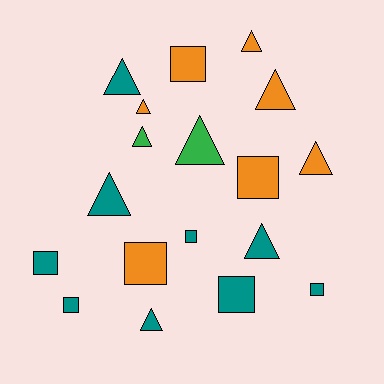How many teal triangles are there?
There are 4 teal triangles.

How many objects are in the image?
There are 18 objects.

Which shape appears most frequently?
Triangle, with 10 objects.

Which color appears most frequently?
Teal, with 9 objects.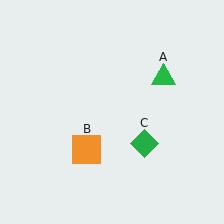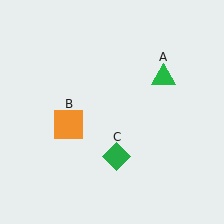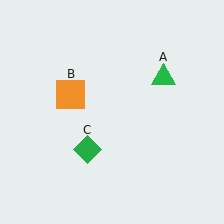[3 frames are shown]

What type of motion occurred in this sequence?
The orange square (object B), green diamond (object C) rotated clockwise around the center of the scene.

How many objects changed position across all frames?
2 objects changed position: orange square (object B), green diamond (object C).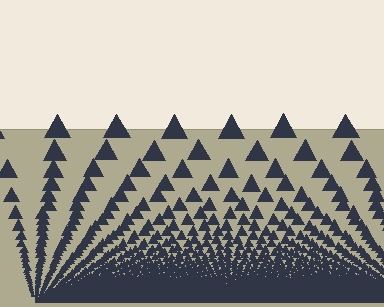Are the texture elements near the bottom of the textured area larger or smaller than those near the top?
Smaller. The gradient is inverted — elements near the bottom are smaller and denser.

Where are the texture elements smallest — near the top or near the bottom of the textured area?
Near the bottom.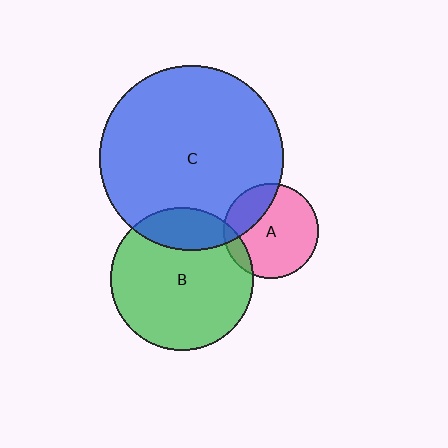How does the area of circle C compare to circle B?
Approximately 1.7 times.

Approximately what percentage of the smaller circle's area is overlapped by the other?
Approximately 10%.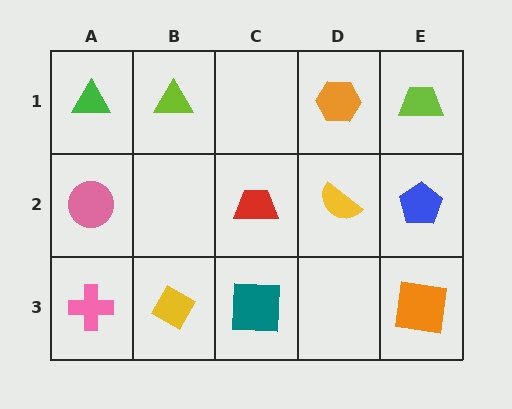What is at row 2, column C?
A red trapezoid.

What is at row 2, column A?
A pink circle.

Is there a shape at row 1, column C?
No, that cell is empty.